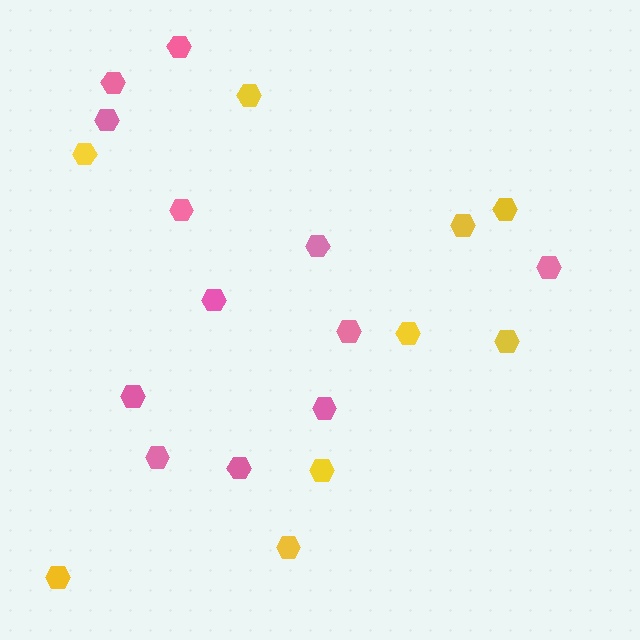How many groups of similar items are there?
There are 2 groups: one group of pink hexagons (12) and one group of yellow hexagons (9).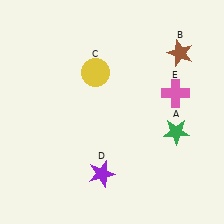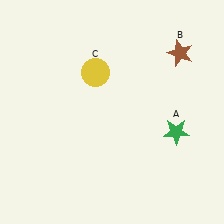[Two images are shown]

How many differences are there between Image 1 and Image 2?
There are 2 differences between the two images.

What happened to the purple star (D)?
The purple star (D) was removed in Image 2. It was in the bottom-left area of Image 1.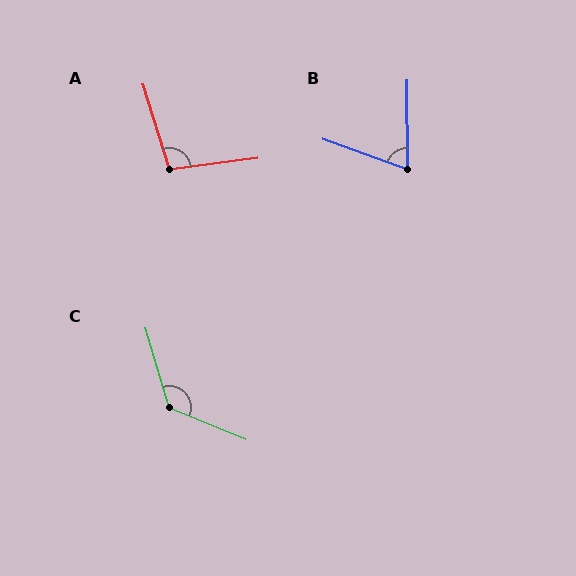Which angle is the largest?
C, at approximately 129 degrees.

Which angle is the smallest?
B, at approximately 70 degrees.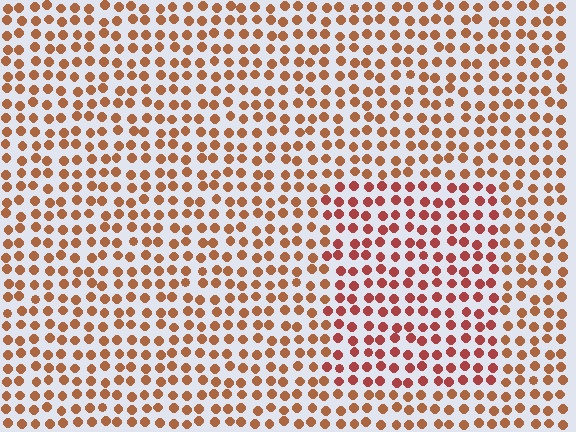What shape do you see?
I see a rectangle.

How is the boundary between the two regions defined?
The boundary is defined purely by a slight shift in hue (about 23 degrees). Spacing, size, and orientation are identical on both sides.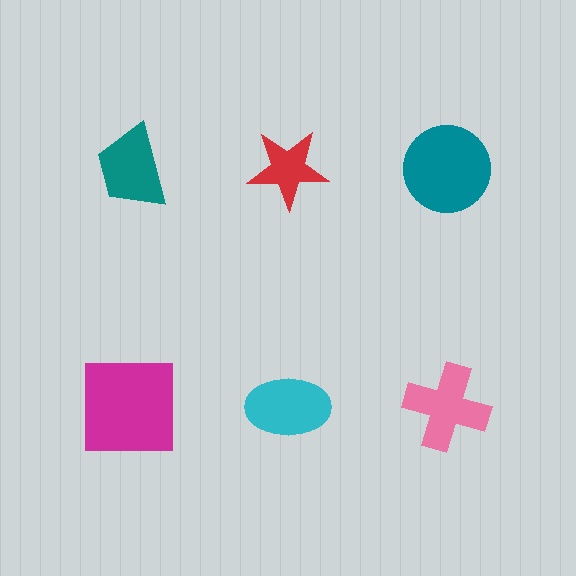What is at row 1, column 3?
A teal circle.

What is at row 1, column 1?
A teal trapezoid.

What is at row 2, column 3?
A pink cross.